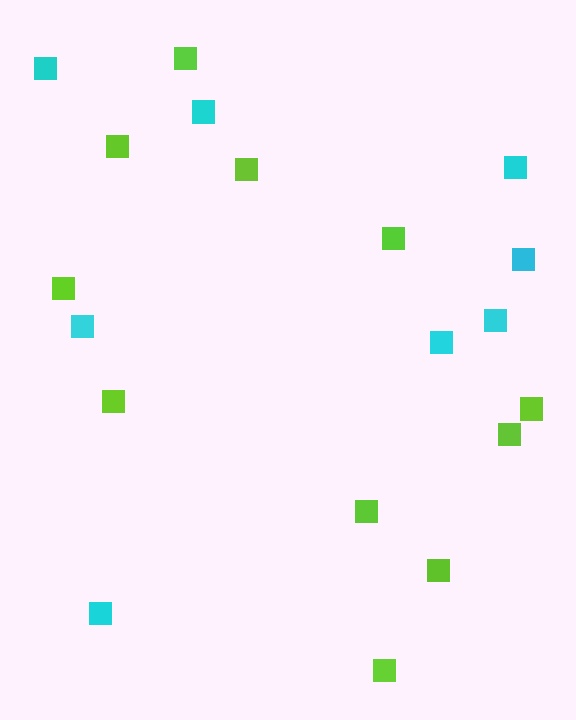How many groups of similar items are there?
There are 2 groups: one group of cyan squares (8) and one group of lime squares (11).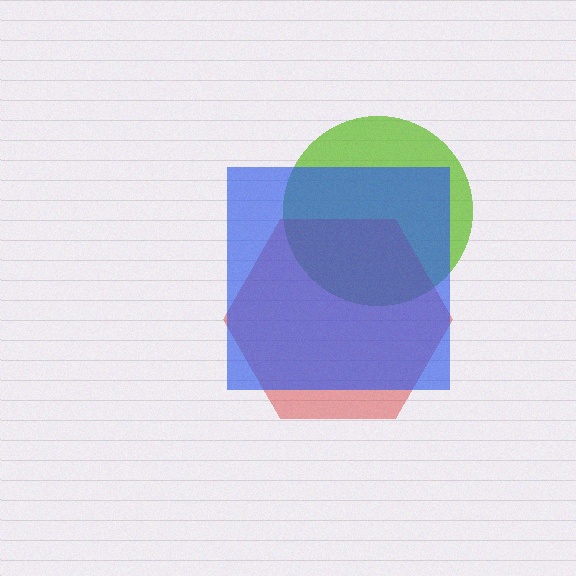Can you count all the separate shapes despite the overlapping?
Yes, there are 3 separate shapes.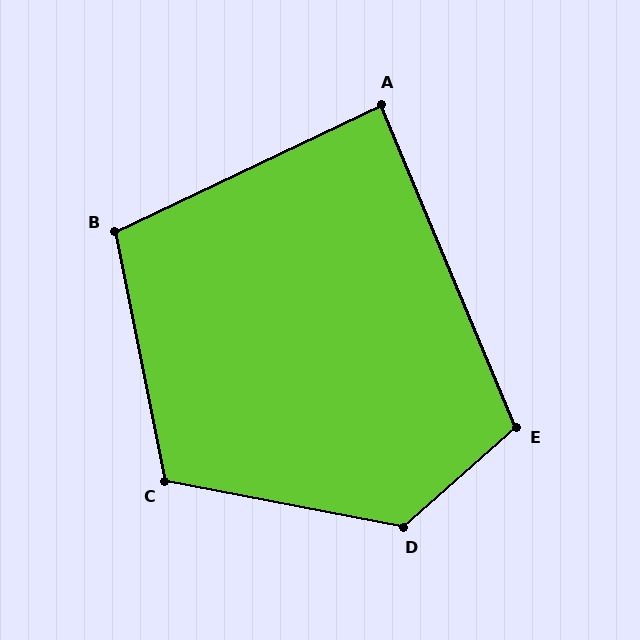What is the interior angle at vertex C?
Approximately 112 degrees (obtuse).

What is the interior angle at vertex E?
Approximately 109 degrees (obtuse).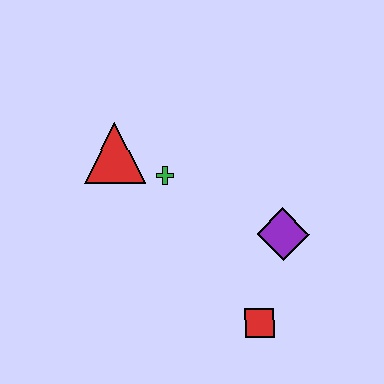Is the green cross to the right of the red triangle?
Yes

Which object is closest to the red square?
The purple diamond is closest to the red square.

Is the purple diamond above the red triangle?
No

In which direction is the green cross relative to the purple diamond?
The green cross is to the left of the purple diamond.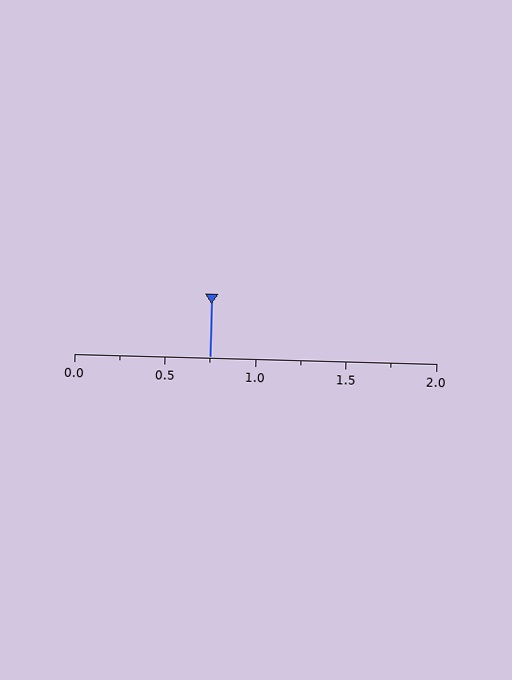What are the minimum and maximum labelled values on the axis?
The axis runs from 0.0 to 2.0.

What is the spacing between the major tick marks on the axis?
The major ticks are spaced 0.5 apart.